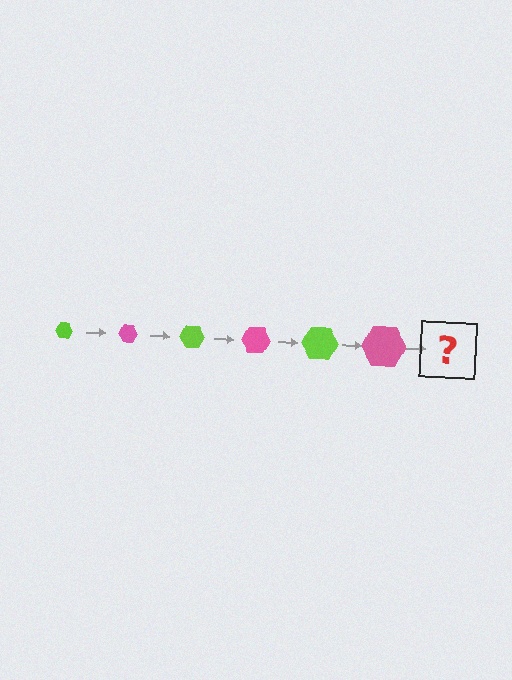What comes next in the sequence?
The next element should be a lime hexagon, larger than the previous one.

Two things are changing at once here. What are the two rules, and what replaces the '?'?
The two rules are that the hexagon grows larger each step and the color cycles through lime and pink. The '?' should be a lime hexagon, larger than the previous one.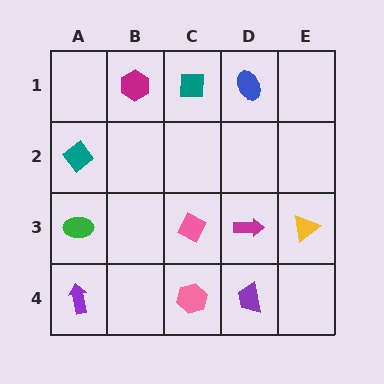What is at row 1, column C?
A teal square.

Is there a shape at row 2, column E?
No, that cell is empty.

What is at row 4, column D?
A purple trapezoid.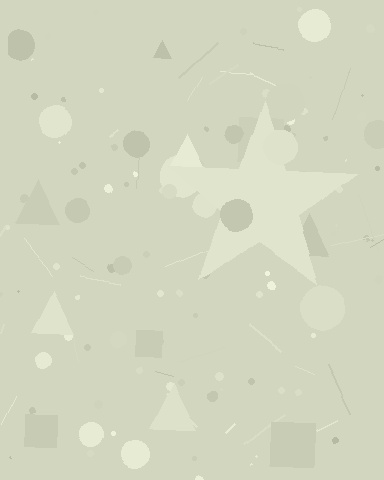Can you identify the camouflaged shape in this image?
The camouflaged shape is a star.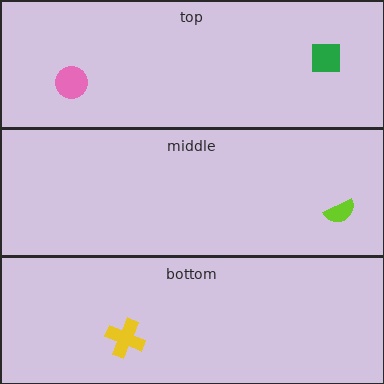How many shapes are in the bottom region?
1.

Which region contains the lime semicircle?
The middle region.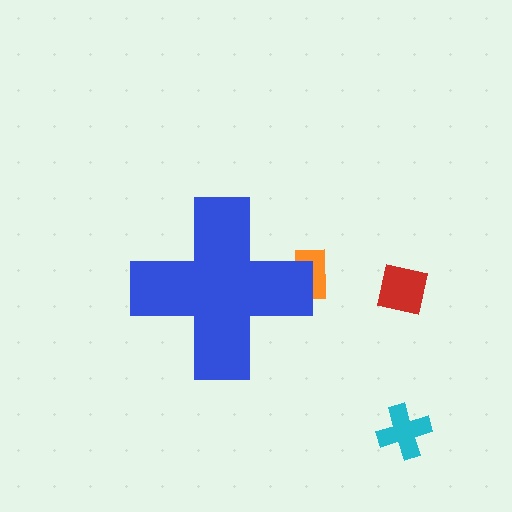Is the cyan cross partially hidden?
No, the cyan cross is fully visible.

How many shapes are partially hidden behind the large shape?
1 shape is partially hidden.